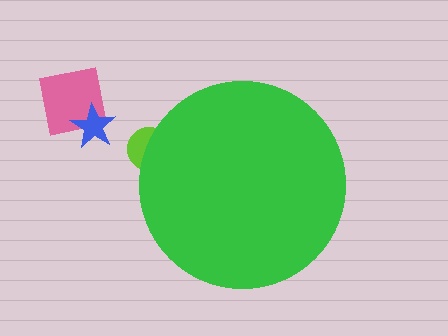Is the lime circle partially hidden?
Yes, the lime circle is partially hidden behind the green circle.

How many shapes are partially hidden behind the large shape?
1 shape is partially hidden.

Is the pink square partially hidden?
No, the pink square is fully visible.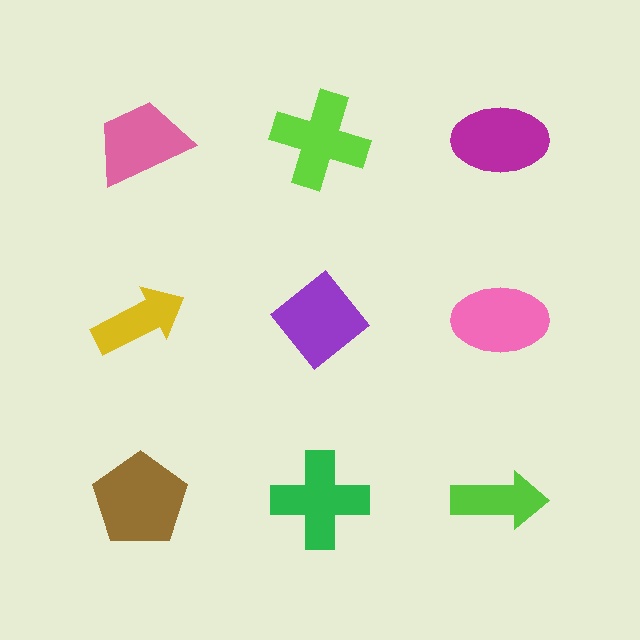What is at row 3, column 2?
A green cross.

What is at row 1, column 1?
A pink trapezoid.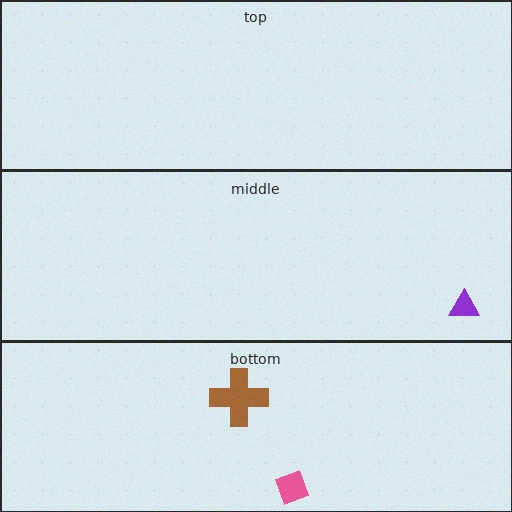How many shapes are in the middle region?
1.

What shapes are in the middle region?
The purple triangle.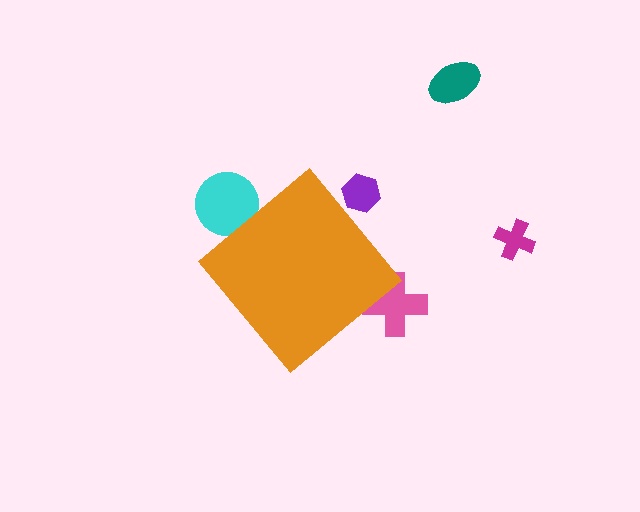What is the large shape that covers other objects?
An orange diamond.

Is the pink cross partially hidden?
Yes, the pink cross is partially hidden behind the orange diamond.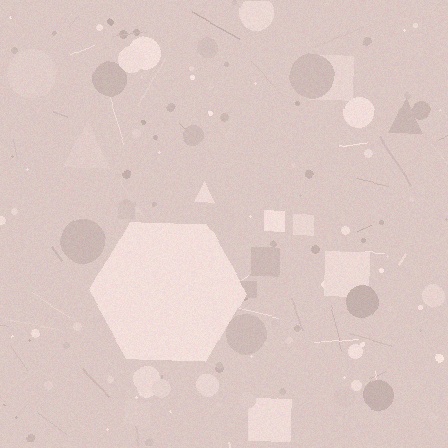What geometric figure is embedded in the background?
A hexagon is embedded in the background.